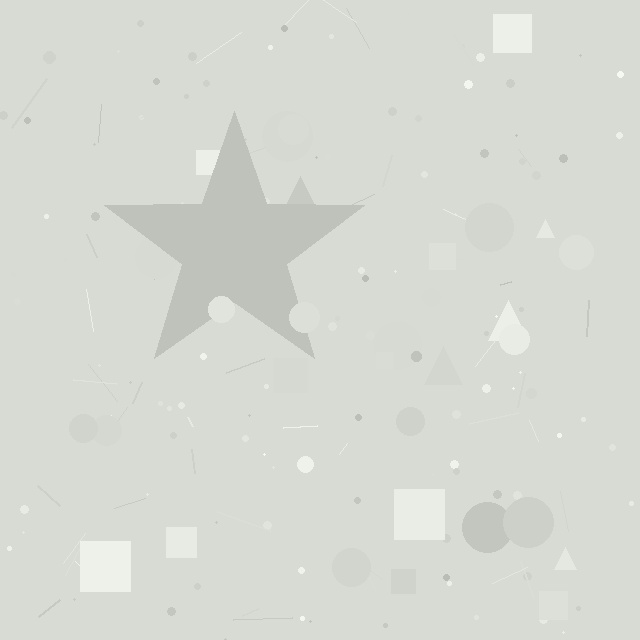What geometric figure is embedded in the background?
A star is embedded in the background.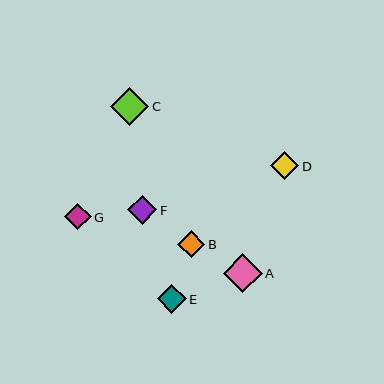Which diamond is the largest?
Diamond A is the largest with a size of approximately 39 pixels.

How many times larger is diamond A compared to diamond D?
Diamond A is approximately 1.4 times the size of diamond D.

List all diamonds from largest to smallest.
From largest to smallest: A, C, F, E, D, B, G.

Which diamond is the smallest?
Diamond G is the smallest with a size of approximately 26 pixels.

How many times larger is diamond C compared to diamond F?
Diamond C is approximately 1.3 times the size of diamond F.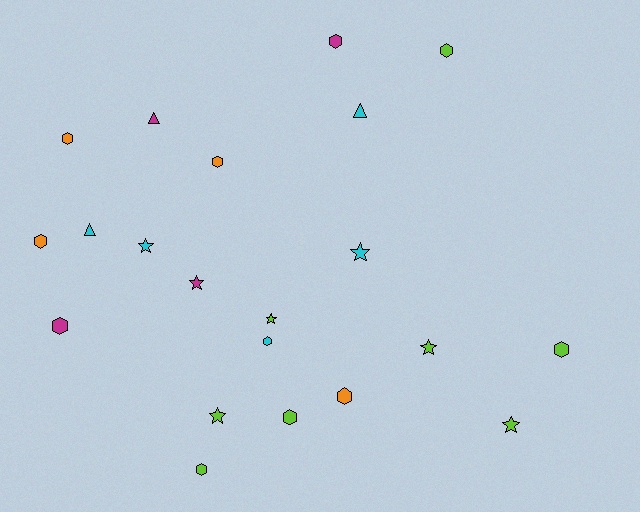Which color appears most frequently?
Lime, with 8 objects.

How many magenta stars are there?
There is 1 magenta star.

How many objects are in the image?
There are 21 objects.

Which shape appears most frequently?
Hexagon, with 11 objects.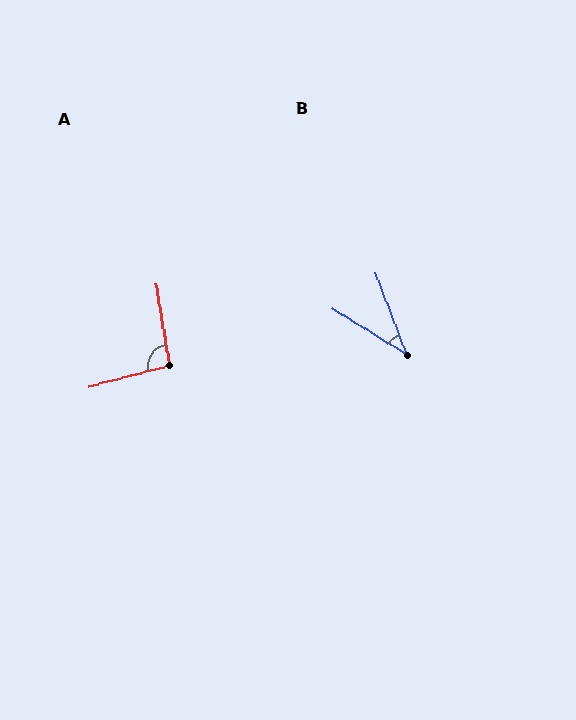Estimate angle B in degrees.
Approximately 38 degrees.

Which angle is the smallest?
B, at approximately 38 degrees.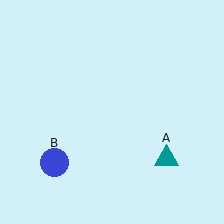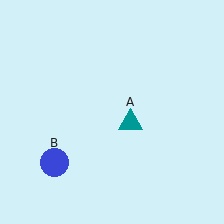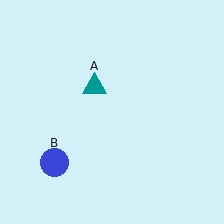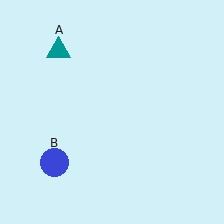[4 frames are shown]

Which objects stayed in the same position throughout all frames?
Blue circle (object B) remained stationary.